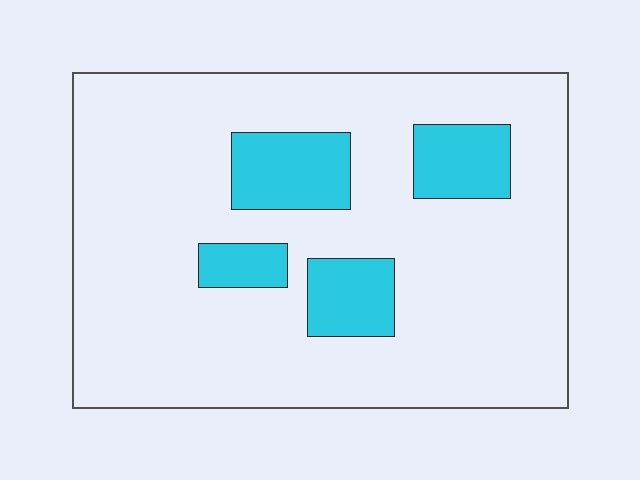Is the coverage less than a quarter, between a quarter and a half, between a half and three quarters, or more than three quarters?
Less than a quarter.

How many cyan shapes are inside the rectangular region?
4.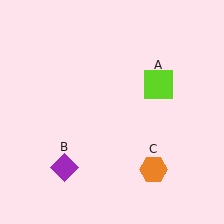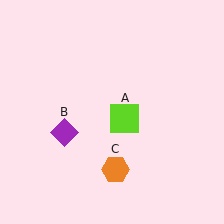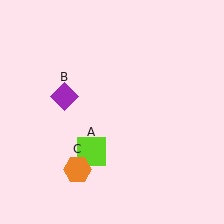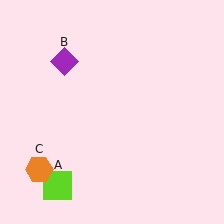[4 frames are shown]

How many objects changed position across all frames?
3 objects changed position: lime square (object A), purple diamond (object B), orange hexagon (object C).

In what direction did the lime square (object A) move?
The lime square (object A) moved down and to the left.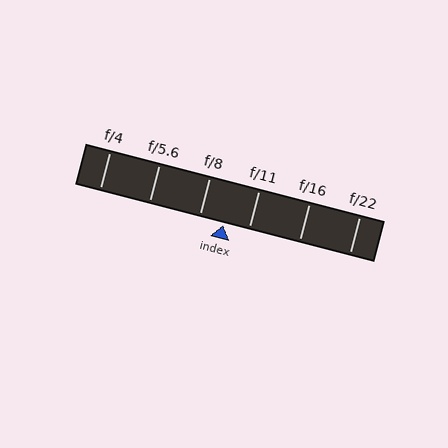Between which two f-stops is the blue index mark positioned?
The index mark is between f/8 and f/11.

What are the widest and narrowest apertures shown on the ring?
The widest aperture shown is f/4 and the narrowest is f/22.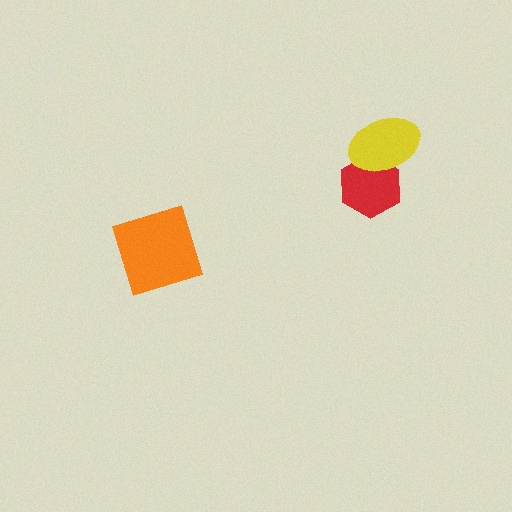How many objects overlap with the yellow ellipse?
1 object overlaps with the yellow ellipse.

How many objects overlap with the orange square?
0 objects overlap with the orange square.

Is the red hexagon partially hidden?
Yes, it is partially covered by another shape.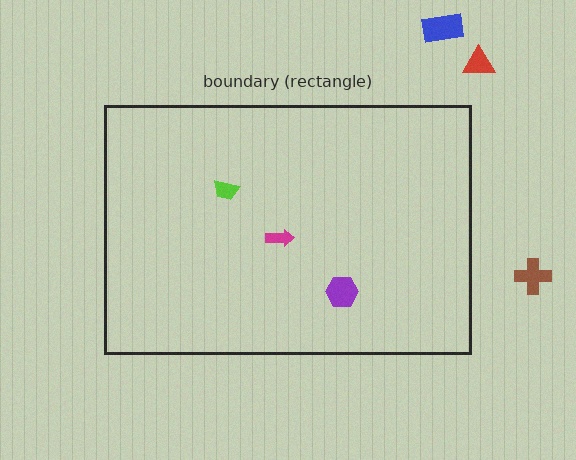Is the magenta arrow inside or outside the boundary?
Inside.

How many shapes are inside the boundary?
3 inside, 3 outside.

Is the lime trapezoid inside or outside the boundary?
Inside.